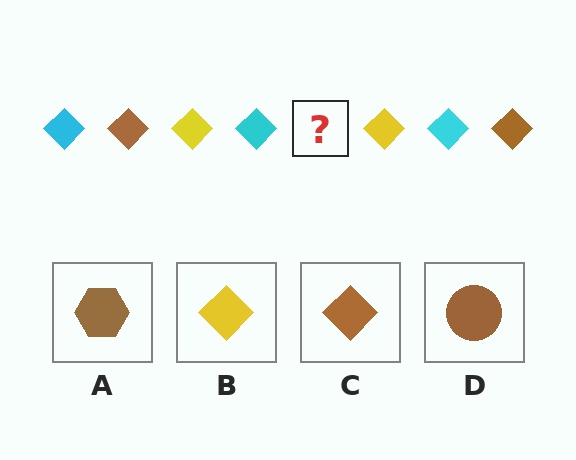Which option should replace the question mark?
Option C.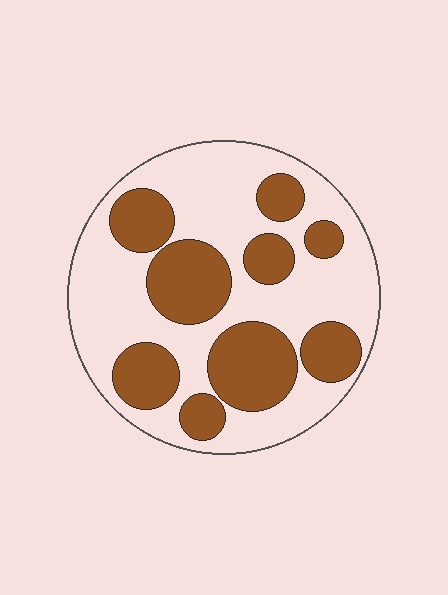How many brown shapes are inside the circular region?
9.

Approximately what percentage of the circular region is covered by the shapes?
Approximately 40%.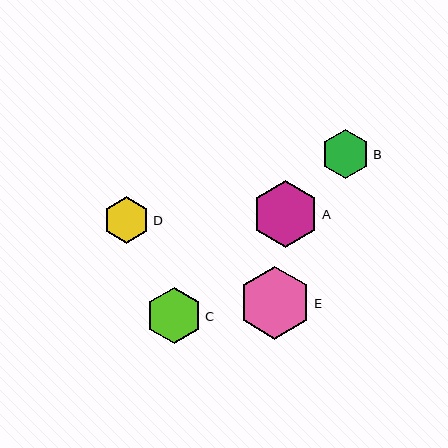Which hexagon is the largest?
Hexagon E is the largest with a size of approximately 73 pixels.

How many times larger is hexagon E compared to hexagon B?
Hexagon E is approximately 1.5 times the size of hexagon B.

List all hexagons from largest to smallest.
From largest to smallest: E, A, C, B, D.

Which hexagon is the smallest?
Hexagon D is the smallest with a size of approximately 47 pixels.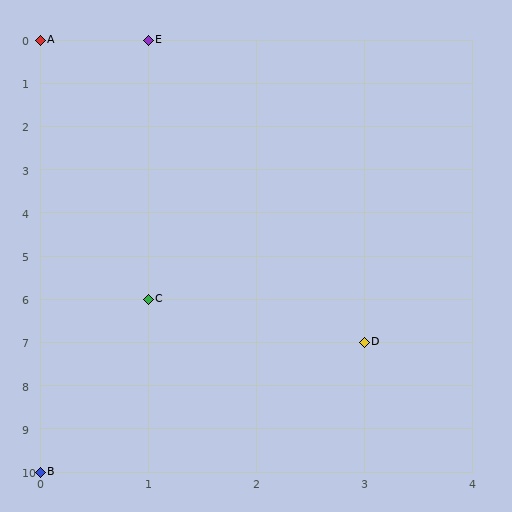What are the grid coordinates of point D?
Point D is at grid coordinates (3, 7).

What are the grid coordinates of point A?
Point A is at grid coordinates (0, 0).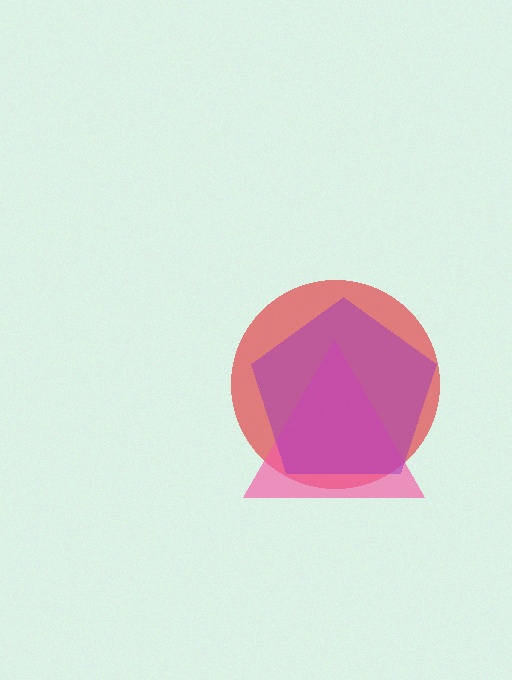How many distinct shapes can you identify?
There are 3 distinct shapes: a red circle, a pink triangle, a purple pentagon.